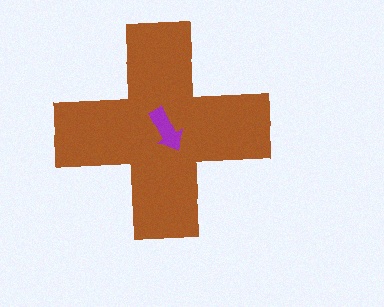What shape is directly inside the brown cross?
The purple arrow.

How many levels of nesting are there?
2.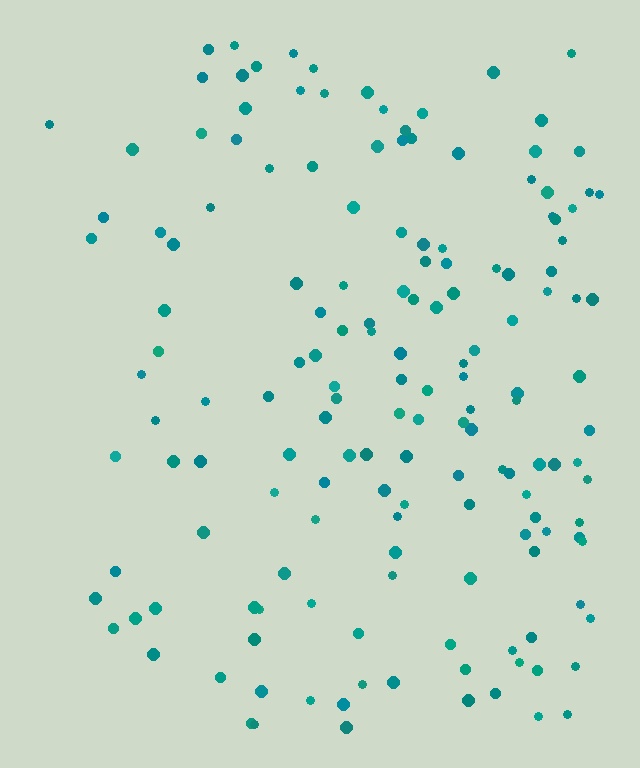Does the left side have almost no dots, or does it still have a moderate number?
Still a moderate number, just noticeably fewer than the right.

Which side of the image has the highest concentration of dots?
The right.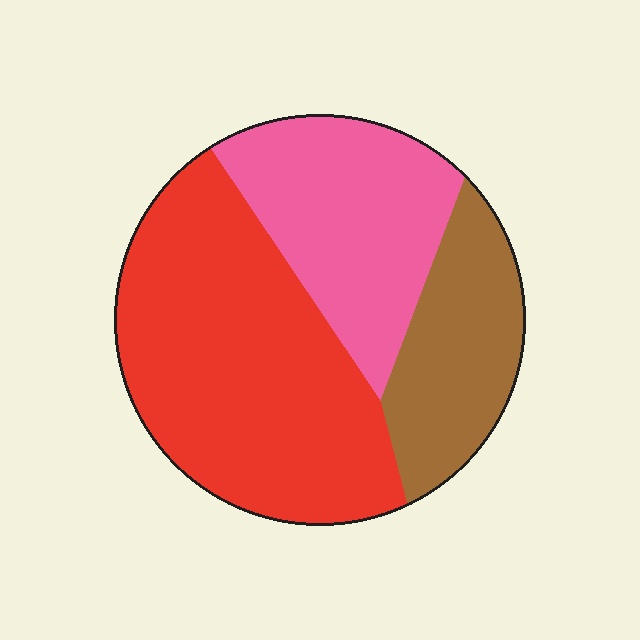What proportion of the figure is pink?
Pink covers roughly 30% of the figure.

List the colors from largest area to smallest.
From largest to smallest: red, pink, brown.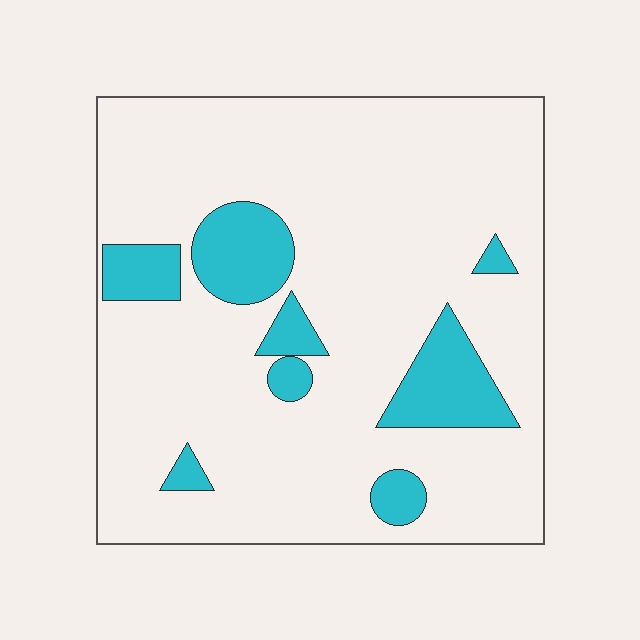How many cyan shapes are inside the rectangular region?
8.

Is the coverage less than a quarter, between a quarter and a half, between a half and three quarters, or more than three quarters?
Less than a quarter.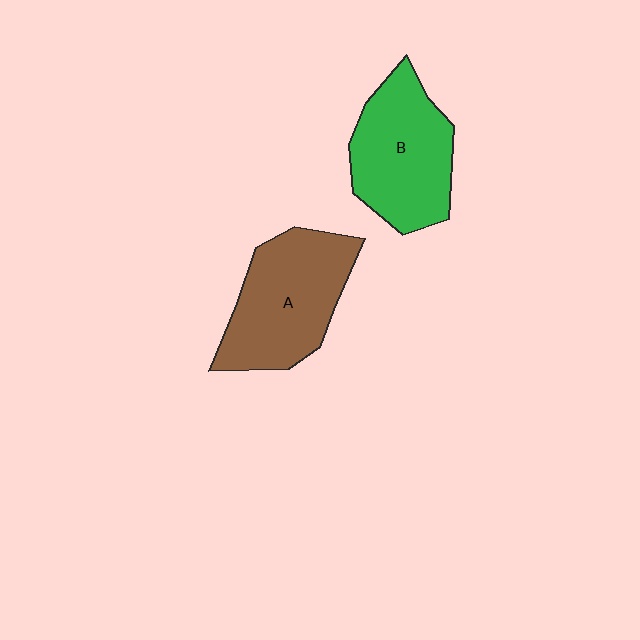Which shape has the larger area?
Shape A (brown).